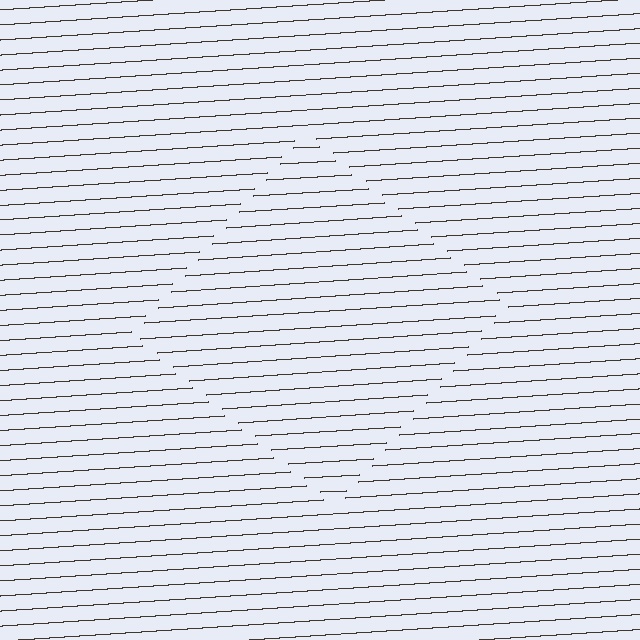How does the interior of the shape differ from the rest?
The interior of the shape contains the same grating, shifted by half a period — the contour is defined by the phase discontinuity where line-ends from the inner and outer gratings abut.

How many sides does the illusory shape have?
4 sides — the line-ends trace a square.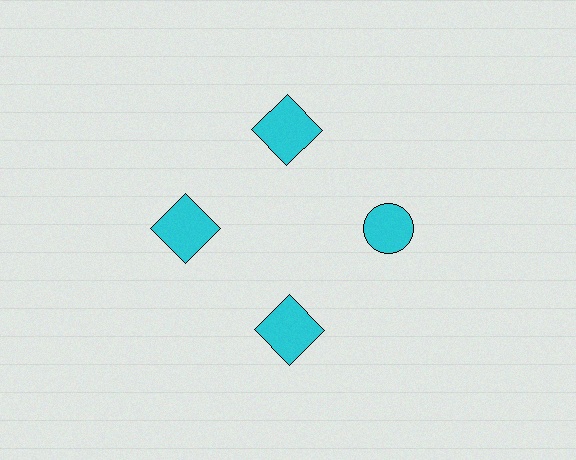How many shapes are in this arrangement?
There are 4 shapes arranged in a ring pattern.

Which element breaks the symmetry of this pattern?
The cyan circle at roughly the 3 o'clock position breaks the symmetry. All other shapes are cyan squares.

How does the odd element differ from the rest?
It has a different shape: circle instead of square.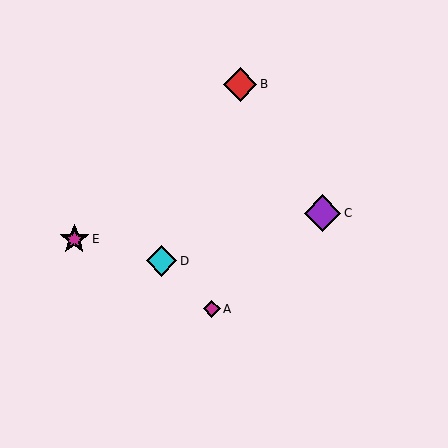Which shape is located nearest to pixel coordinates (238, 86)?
The red diamond (labeled B) at (240, 84) is nearest to that location.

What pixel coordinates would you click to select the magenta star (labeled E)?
Click at (74, 239) to select the magenta star E.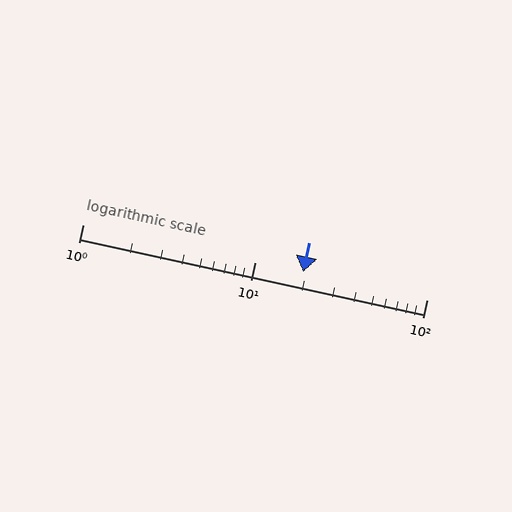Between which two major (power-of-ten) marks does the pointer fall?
The pointer is between 10 and 100.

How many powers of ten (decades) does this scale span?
The scale spans 2 decades, from 1 to 100.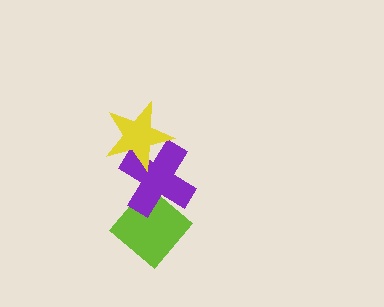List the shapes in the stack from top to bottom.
From top to bottom: the yellow star, the purple cross, the lime diamond.